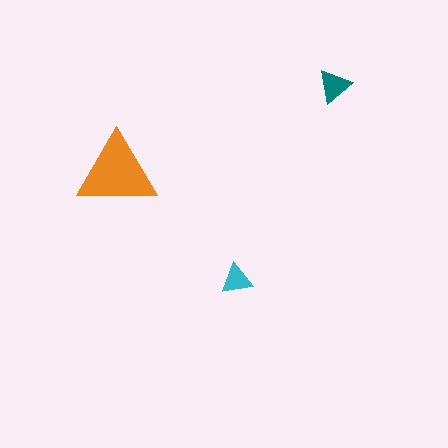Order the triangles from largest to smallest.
the orange one, the teal one, the cyan one.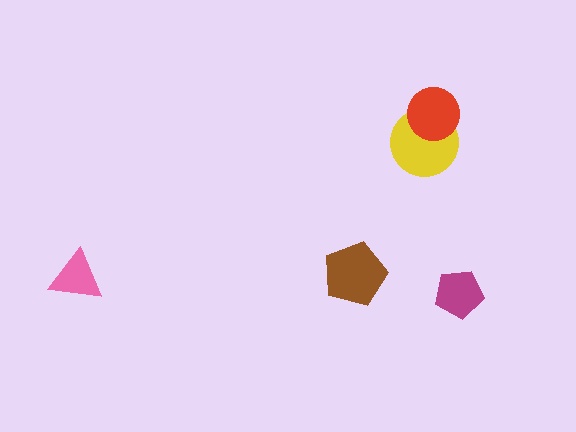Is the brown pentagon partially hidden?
No, no other shape covers it.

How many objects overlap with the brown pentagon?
0 objects overlap with the brown pentagon.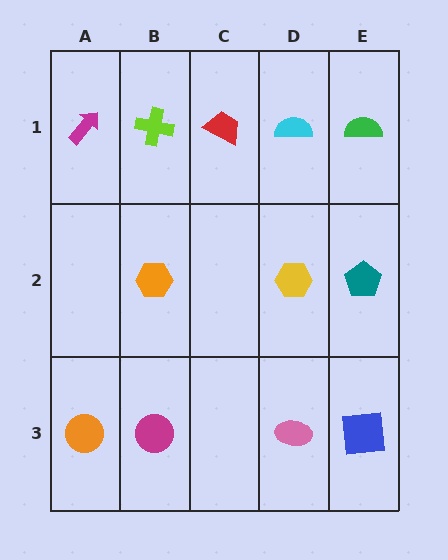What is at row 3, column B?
A magenta circle.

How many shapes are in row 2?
3 shapes.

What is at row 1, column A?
A magenta arrow.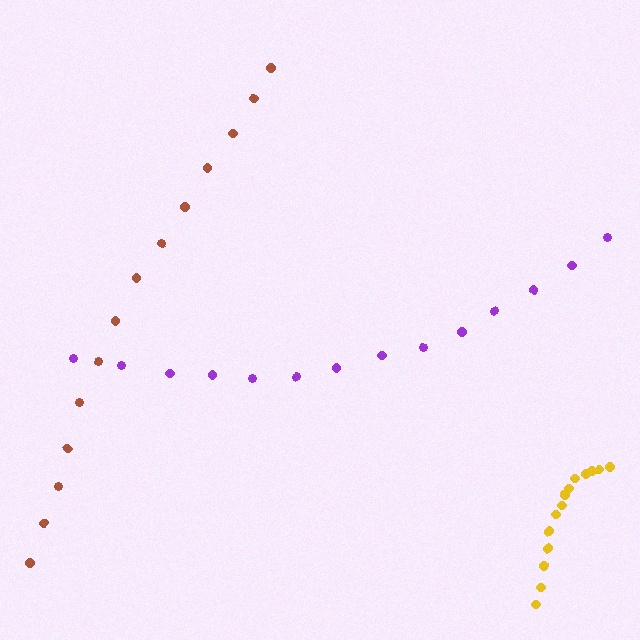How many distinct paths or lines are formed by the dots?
There are 3 distinct paths.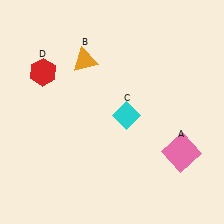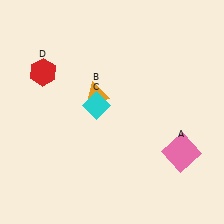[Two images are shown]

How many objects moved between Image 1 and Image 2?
2 objects moved between the two images.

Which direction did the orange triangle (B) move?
The orange triangle (B) moved down.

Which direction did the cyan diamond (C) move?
The cyan diamond (C) moved left.